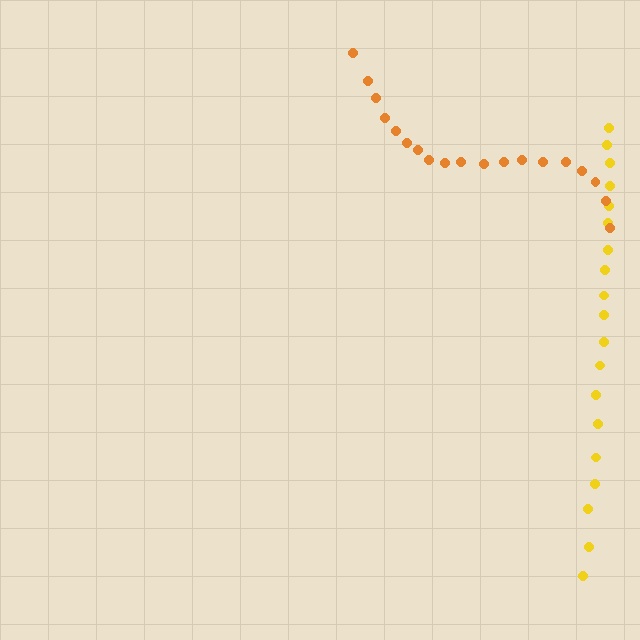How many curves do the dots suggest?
There are 2 distinct paths.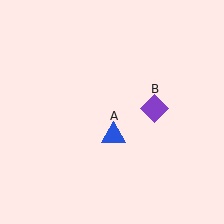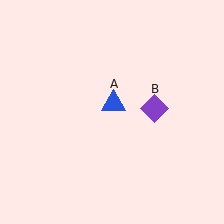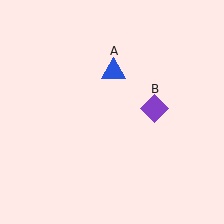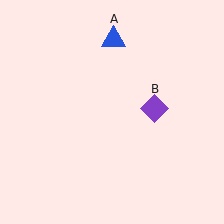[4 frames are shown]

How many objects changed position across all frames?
1 object changed position: blue triangle (object A).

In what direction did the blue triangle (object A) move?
The blue triangle (object A) moved up.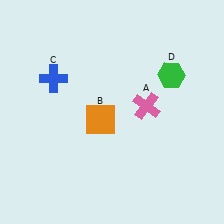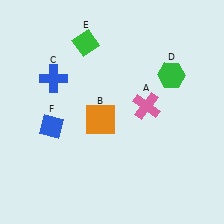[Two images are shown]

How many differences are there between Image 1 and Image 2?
There are 2 differences between the two images.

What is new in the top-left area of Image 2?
A green diamond (E) was added in the top-left area of Image 2.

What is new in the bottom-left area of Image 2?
A blue diamond (F) was added in the bottom-left area of Image 2.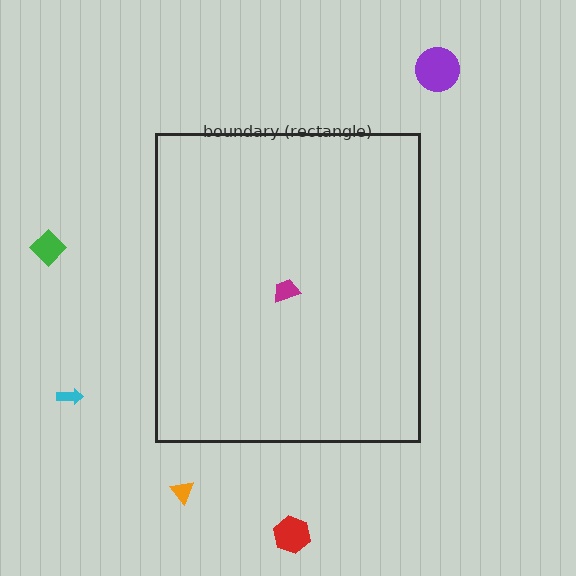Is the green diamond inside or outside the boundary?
Outside.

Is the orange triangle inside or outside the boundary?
Outside.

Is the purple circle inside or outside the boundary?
Outside.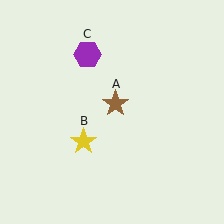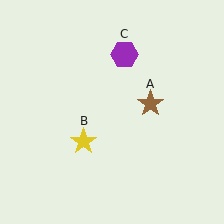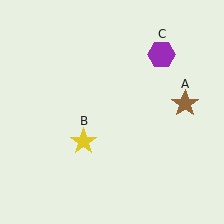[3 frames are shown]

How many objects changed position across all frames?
2 objects changed position: brown star (object A), purple hexagon (object C).